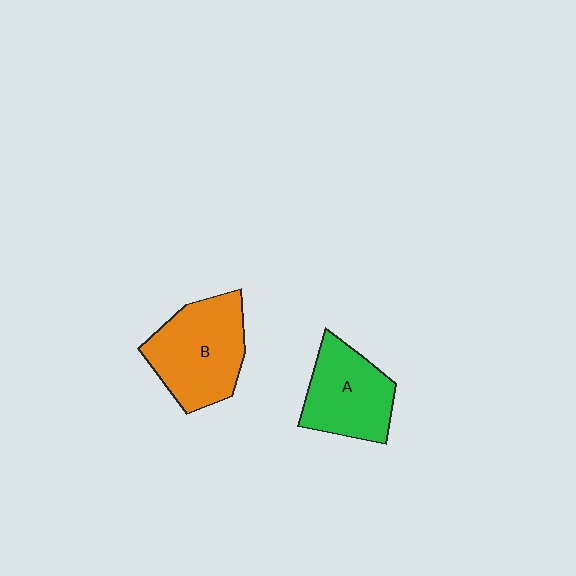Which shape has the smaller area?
Shape A (green).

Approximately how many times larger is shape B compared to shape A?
Approximately 1.2 times.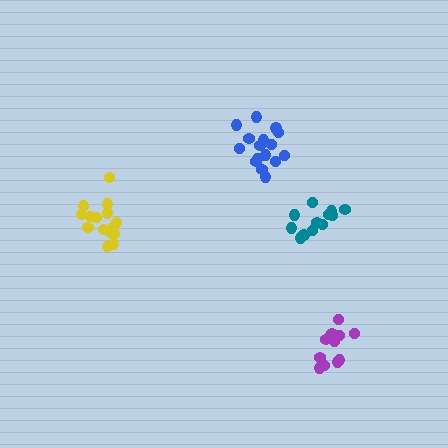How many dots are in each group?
Group 1: 15 dots, Group 2: 13 dots, Group 3: 16 dots, Group 4: 12 dots (56 total).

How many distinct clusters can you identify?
There are 4 distinct clusters.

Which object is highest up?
The blue cluster is topmost.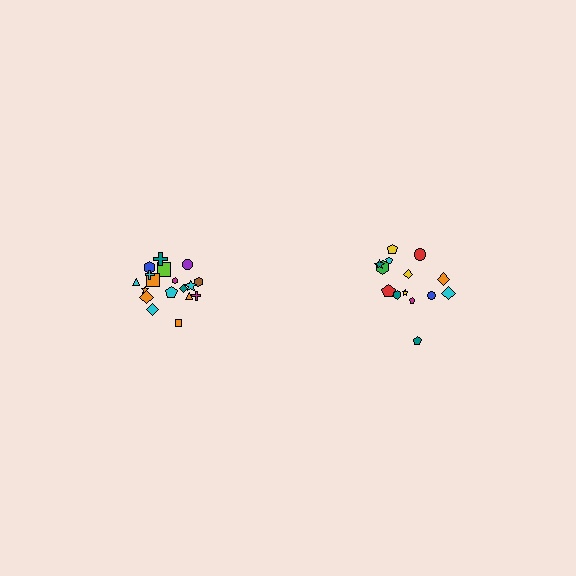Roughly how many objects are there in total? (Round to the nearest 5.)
Roughly 35 objects in total.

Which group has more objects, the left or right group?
The left group.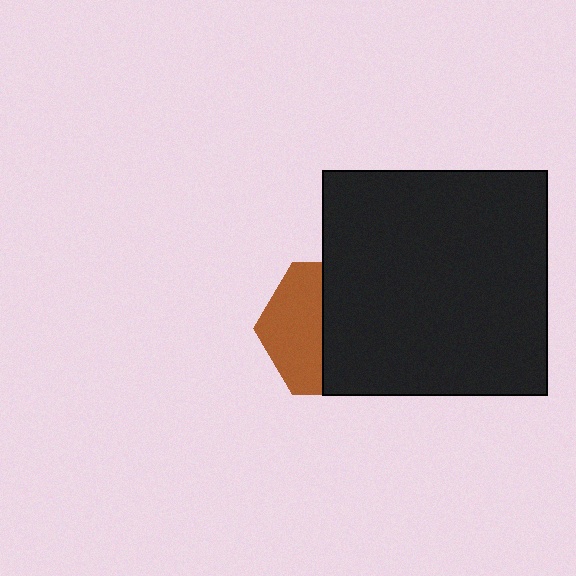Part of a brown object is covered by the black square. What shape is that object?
It is a hexagon.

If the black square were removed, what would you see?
You would see the complete brown hexagon.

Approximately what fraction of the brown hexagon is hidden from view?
Roughly 58% of the brown hexagon is hidden behind the black square.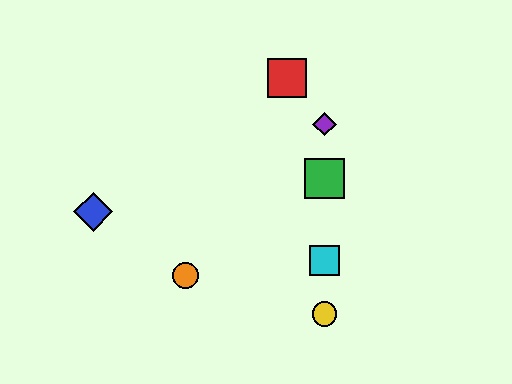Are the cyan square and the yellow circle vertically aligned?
Yes, both are at x≈325.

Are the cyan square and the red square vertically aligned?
No, the cyan square is at x≈325 and the red square is at x≈287.